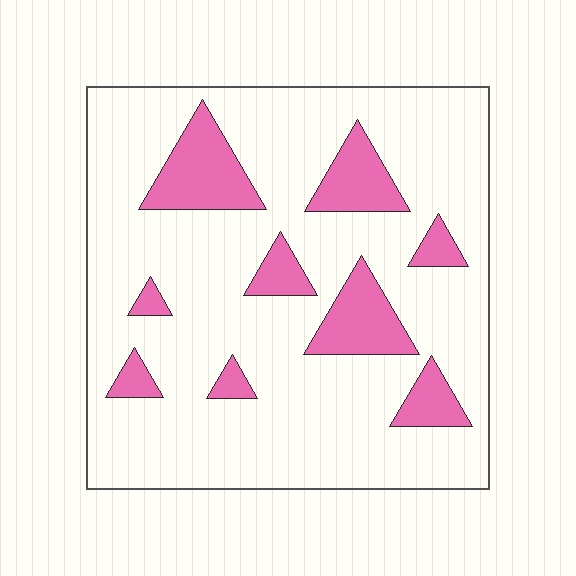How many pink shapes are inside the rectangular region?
9.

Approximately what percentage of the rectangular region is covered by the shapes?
Approximately 20%.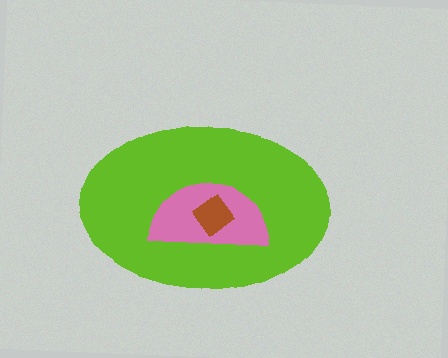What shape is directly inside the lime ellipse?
The pink semicircle.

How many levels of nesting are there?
3.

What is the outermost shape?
The lime ellipse.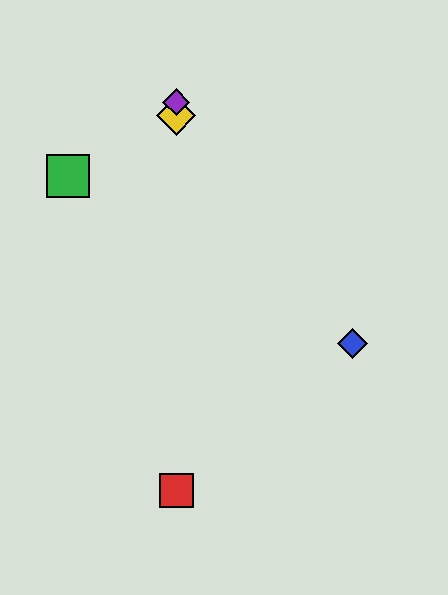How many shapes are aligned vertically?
3 shapes (the red square, the yellow diamond, the purple diamond) are aligned vertically.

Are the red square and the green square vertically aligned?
No, the red square is at x≈176 and the green square is at x≈68.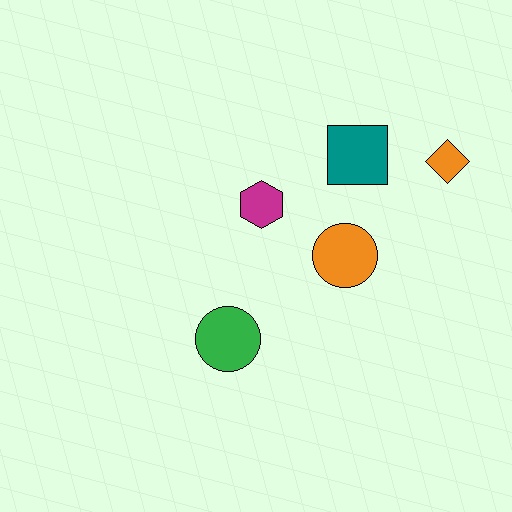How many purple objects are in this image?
There are no purple objects.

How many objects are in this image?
There are 5 objects.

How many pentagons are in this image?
There are no pentagons.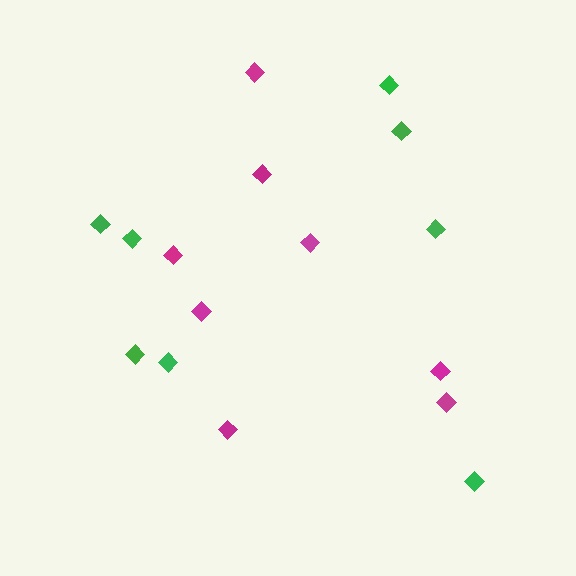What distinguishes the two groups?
There are 2 groups: one group of green diamonds (8) and one group of magenta diamonds (8).